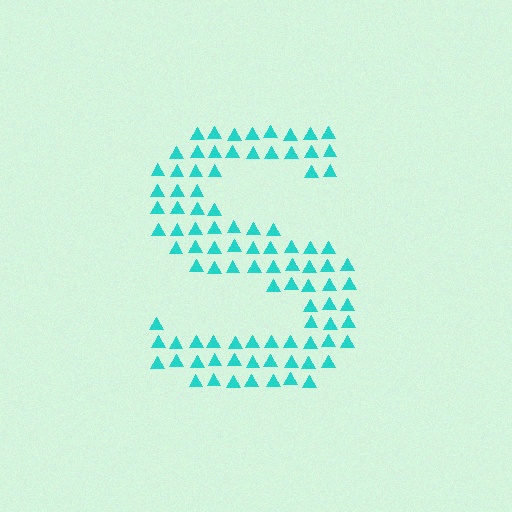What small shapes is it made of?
It is made of small triangles.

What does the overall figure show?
The overall figure shows the letter S.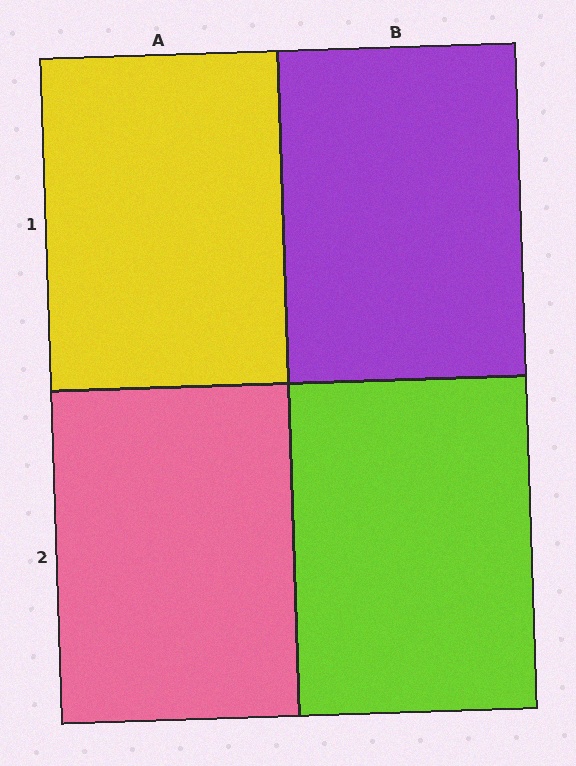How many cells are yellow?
1 cell is yellow.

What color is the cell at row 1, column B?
Purple.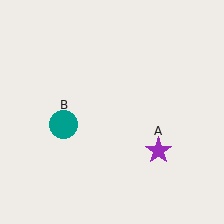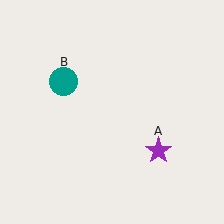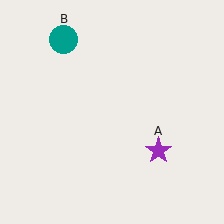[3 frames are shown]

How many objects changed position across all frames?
1 object changed position: teal circle (object B).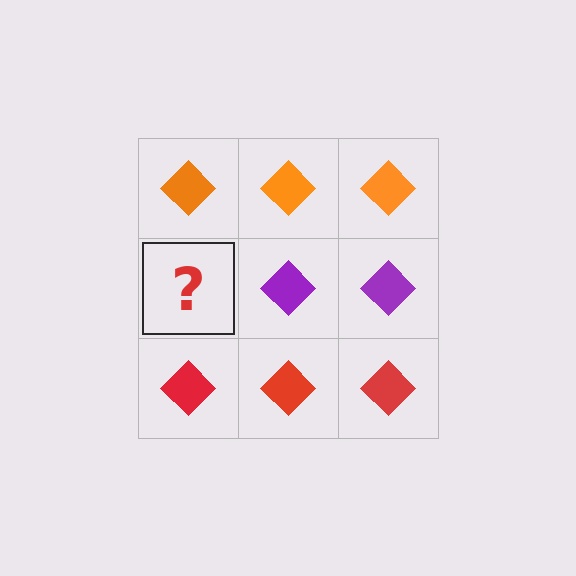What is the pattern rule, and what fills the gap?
The rule is that each row has a consistent color. The gap should be filled with a purple diamond.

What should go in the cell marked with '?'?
The missing cell should contain a purple diamond.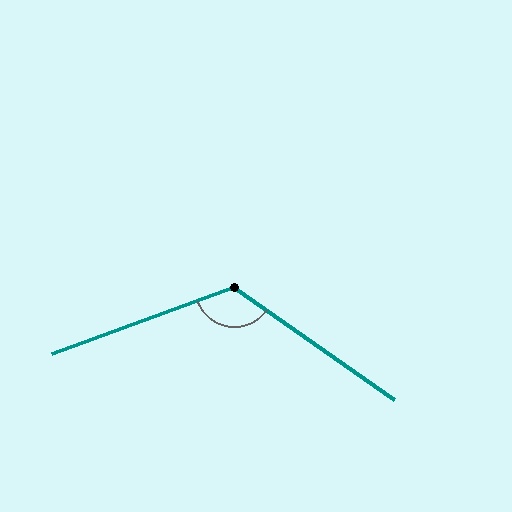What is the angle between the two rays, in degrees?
Approximately 124 degrees.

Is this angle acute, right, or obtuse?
It is obtuse.